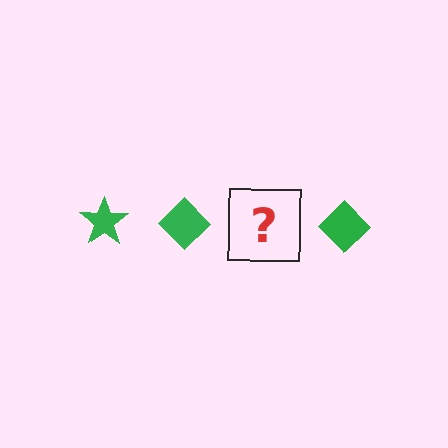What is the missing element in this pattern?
The missing element is a green star.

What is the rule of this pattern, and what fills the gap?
The rule is that the pattern cycles through star, diamond shapes in green. The gap should be filled with a green star.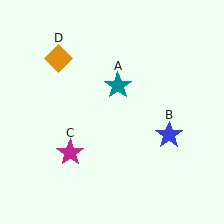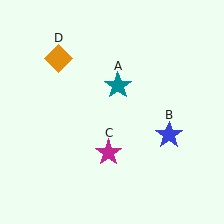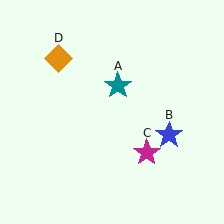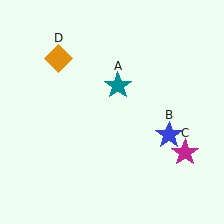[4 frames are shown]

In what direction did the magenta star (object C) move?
The magenta star (object C) moved right.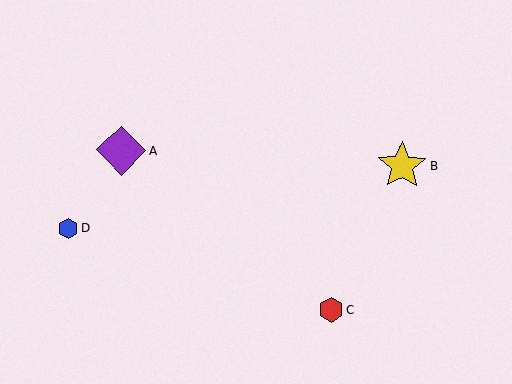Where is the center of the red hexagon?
The center of the red hexagon is at (331, 310).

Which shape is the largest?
The purple diamond (labeled A) is the largest.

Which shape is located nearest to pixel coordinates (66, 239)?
The blue hexagon (labeled D) at (68, 229) is nearest to that location.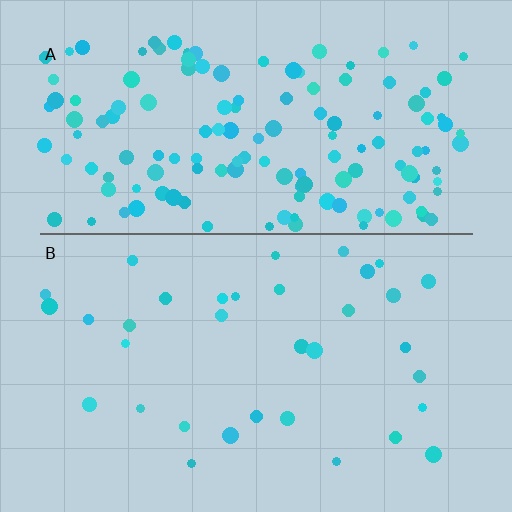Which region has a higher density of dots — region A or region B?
A (the top).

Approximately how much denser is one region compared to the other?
Approximately 4.2× — region A over region B.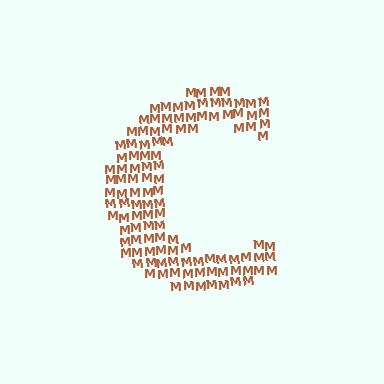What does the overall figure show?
The overall figure shows the letter C.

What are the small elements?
The small elements are letter M's.